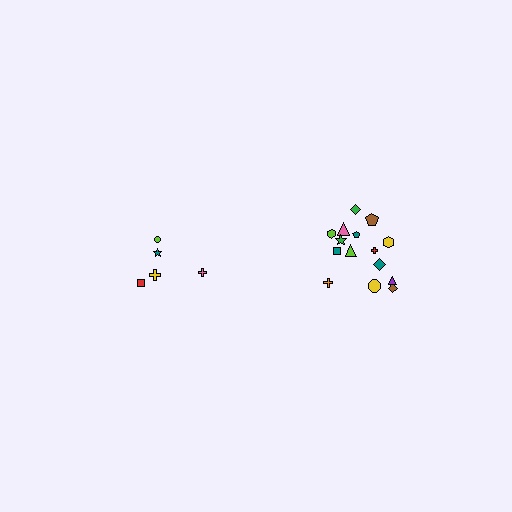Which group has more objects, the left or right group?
The right group.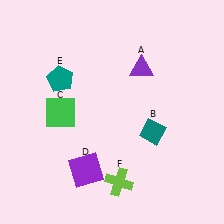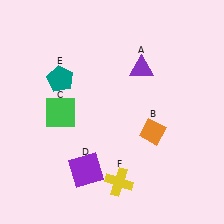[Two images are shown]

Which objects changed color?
B changed from teal to orange. F changed from lime to yellow.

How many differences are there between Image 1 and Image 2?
There are 2 differences between the two images.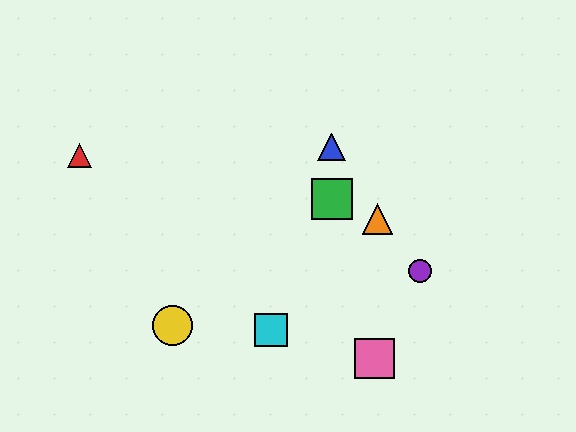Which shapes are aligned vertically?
The blue triangle, the green square are aligned vertically.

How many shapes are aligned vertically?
2 shapes (the blue triangle, the green square) are aligned vertically.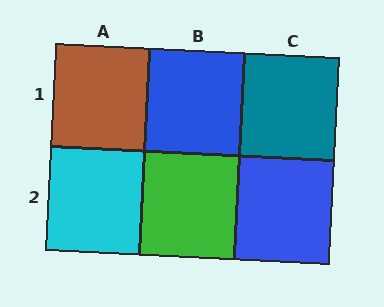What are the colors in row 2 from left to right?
Cyan, green, blue.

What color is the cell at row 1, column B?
Blue.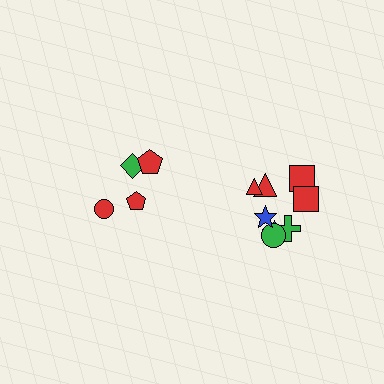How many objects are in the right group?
There are 8 objects.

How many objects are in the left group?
There are 4 objects.